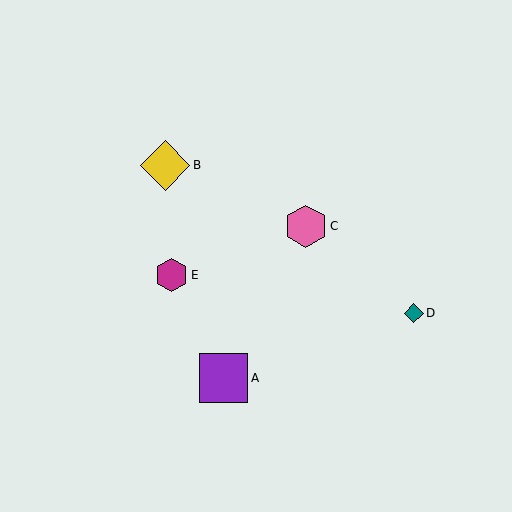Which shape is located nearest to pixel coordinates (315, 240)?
The pink hexagon (labeled C) at (306, 226) is nearest to that location.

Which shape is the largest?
The yellow diamond (labeled B) is the largest.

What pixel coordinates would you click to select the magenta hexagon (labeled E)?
Click at (172, 275) to select the magenta hexagon E.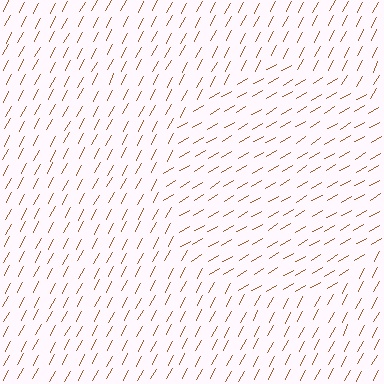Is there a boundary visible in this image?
Yes, there is a texture boundary formed by a change in line orientation.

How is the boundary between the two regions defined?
The boundary is defined purely by a change in line orientation (approximately 31 degrees difference). All lines are the same color and thickness.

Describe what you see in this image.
The image is filled with small brown line segments. A circle region in the image has lines oriented differently from the surrounding lines, creating a visible texture boundary.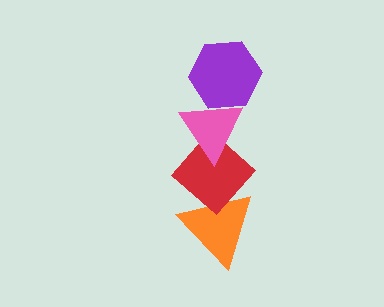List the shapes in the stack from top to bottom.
From top to bottom: the purple hexagon, the pink triangle, the red diamond, the orange triangle.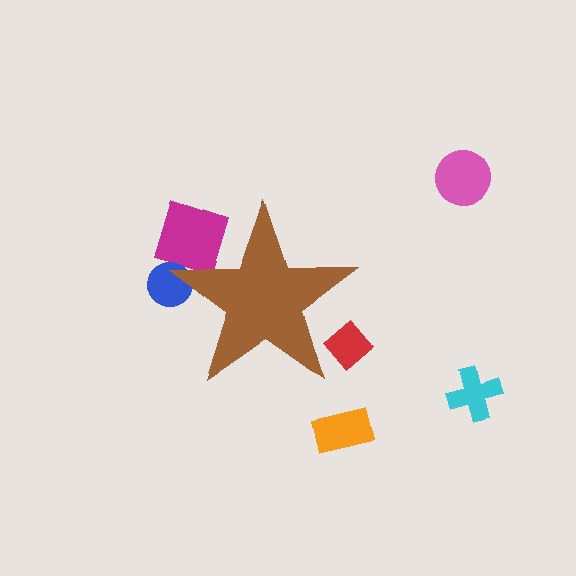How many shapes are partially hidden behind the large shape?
3 shapes are partially hidden.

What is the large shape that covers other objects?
A brown star.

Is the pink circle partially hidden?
No, the pink circle is fully visible.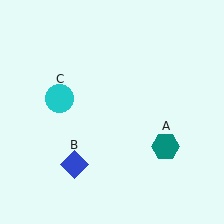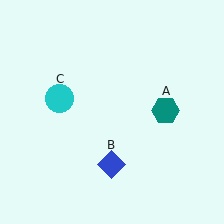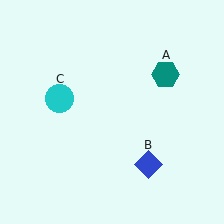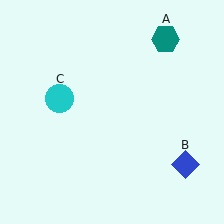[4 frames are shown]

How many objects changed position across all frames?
2 objects changed position: teal hexagon (object A), blue diamond (object B).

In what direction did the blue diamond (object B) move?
The blue diamond (object B) moved right.